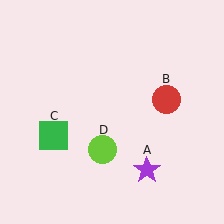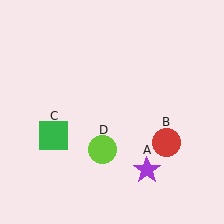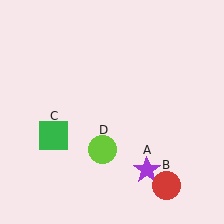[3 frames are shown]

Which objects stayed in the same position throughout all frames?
Purple star (object A) and green square (object C) and lime circle (object D) remained stationary.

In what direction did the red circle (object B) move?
The red circle (object B) moved down.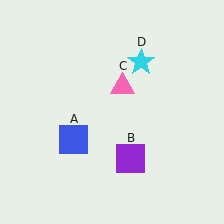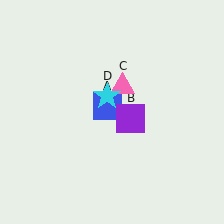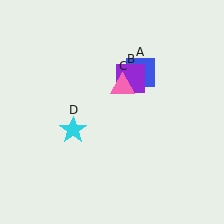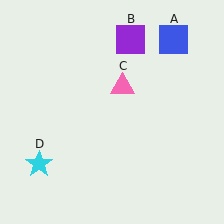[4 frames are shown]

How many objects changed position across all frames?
3 objects changed position: blue square (object A), purple square (object B), cyan star (object D).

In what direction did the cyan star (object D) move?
The cyan star (object D) moved down and to the left.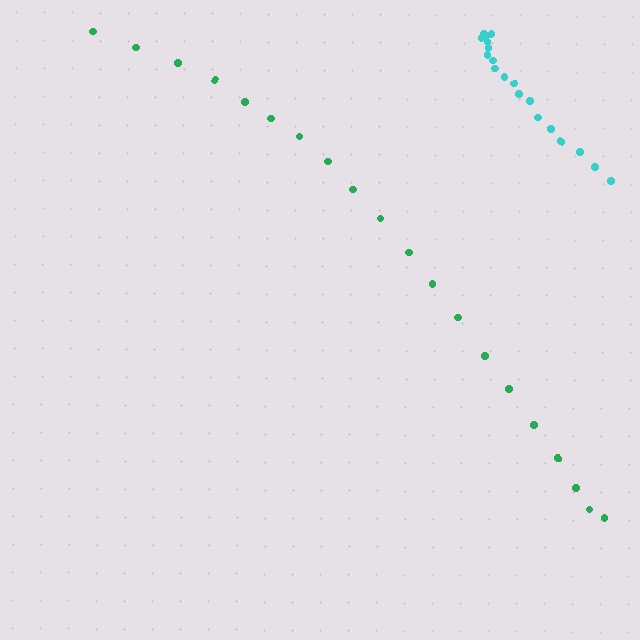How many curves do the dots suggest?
There are 2 distinct paths.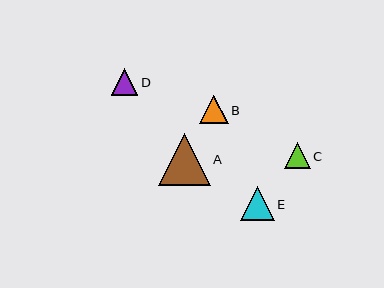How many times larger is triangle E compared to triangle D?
Triangle E is approximately 1.3 times the size of triangle D.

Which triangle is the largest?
Triangle A is the largest with a size of approximately 52 pixels.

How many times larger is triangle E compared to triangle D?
Triangle E is approximately 1.3 times the size of triangle D.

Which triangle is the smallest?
Triangle C is the smallest with a size of approximately 25 pixels.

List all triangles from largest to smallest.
From largest to smallest: A, E, B, D, C.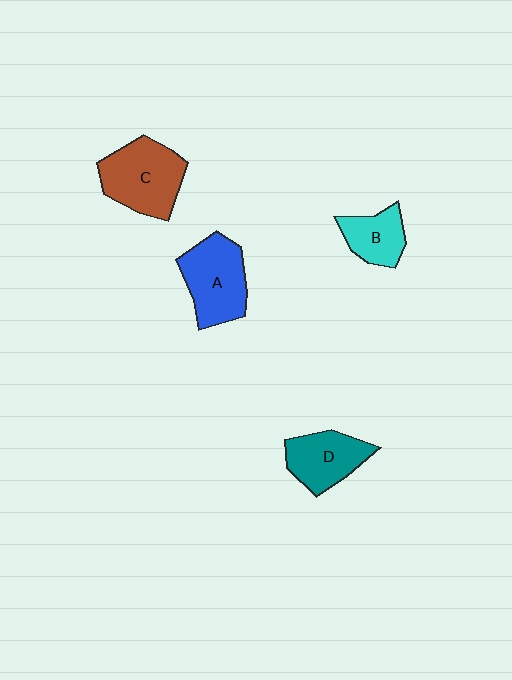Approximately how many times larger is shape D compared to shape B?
Approximately 1.3 times.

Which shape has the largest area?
Shape C (brown).